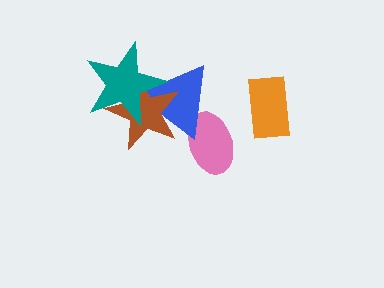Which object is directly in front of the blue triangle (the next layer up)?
The brown star is directly in front of the blue triangle.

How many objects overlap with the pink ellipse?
1 object overlaps with the pink ellipse.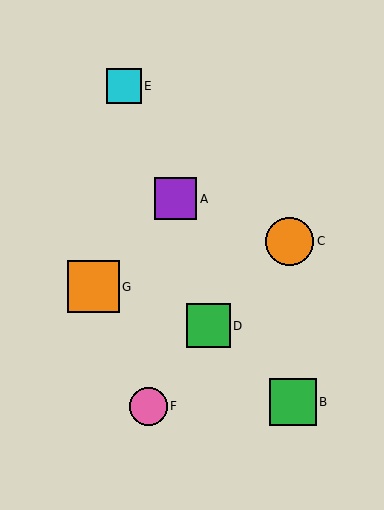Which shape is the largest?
The orange square (labeled G) is the largest.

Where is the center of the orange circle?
The center of the orange circle is at (290, 241).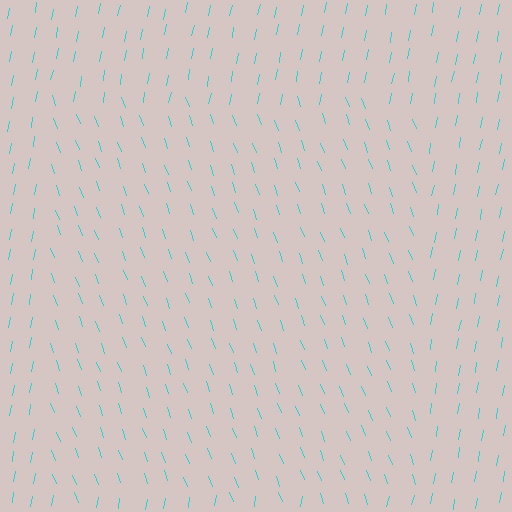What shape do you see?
I see a rectangle.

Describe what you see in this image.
The image is filled with small cyan line segments. A rectangle region in the image has lines oriented differently from the surrounding lines, creating a visible texture boundary.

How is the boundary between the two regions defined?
The boundary is defined purely by a change in line orientation (approximately 30 degrees difference). All lines are the same color and thickness.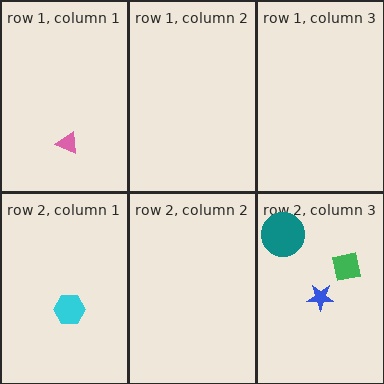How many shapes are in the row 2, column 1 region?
1.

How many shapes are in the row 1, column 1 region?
1.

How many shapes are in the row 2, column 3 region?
3.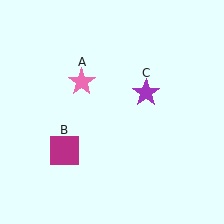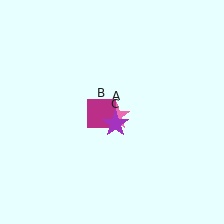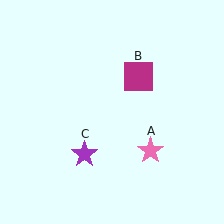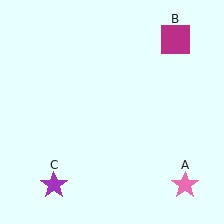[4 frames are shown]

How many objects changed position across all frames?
3 objects changed position: pink star (object A), magenta square (object B), purple star (object C).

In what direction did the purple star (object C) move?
The purple star (object C) moved down and to the left.